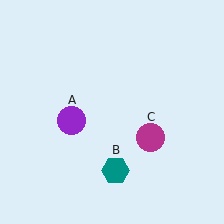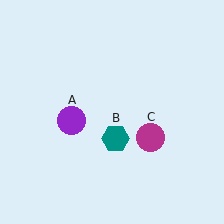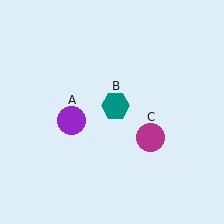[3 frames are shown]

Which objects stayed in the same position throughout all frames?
Purple circle (object A) and magenta circle (object C) remained stationary.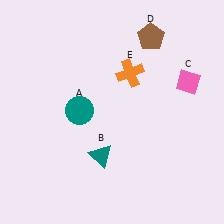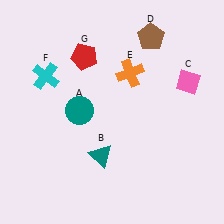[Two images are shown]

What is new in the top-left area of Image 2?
A cyan cross (F) was added in the top-left area of Image 2.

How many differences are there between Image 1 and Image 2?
There are 2 differences between the two images.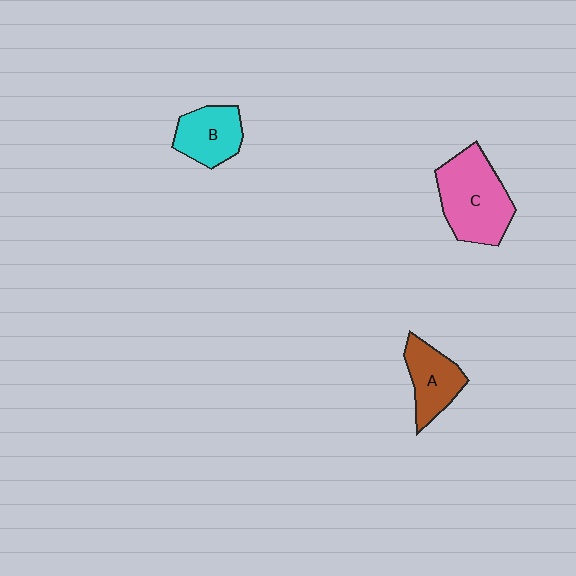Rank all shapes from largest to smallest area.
From largest to smallest: C (pink), A (brown), B (cyan).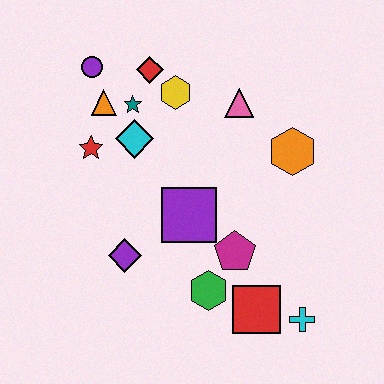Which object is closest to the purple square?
The magenta pentagon is closest to the purple square.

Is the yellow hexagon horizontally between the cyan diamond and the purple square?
Yes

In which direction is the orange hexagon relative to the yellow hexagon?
The orange hexagon is to the right of the yellow hexagon.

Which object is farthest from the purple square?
The purple circle is farthest from the purple square.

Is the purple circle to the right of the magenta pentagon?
No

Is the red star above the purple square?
Yes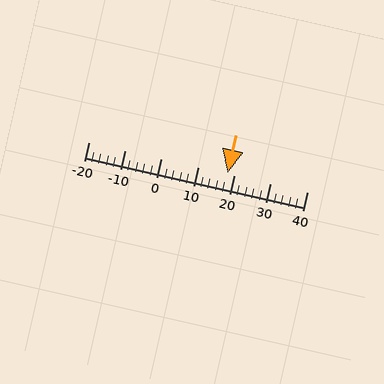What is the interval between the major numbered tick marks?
The major tick marks are spaced 10 units apart.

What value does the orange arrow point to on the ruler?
The orange arrow points to approximately 18.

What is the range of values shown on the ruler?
The ruler shows values from -20 to 40.